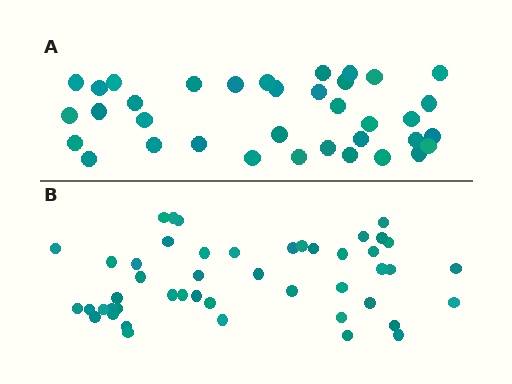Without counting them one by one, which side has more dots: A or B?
Region B (the bottom region) has more dots.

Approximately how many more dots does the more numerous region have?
Region B has roughly 12 or so more dots than region A.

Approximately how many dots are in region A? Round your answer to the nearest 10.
About 40 dots. (The exact count is 36, which rounds to 40.)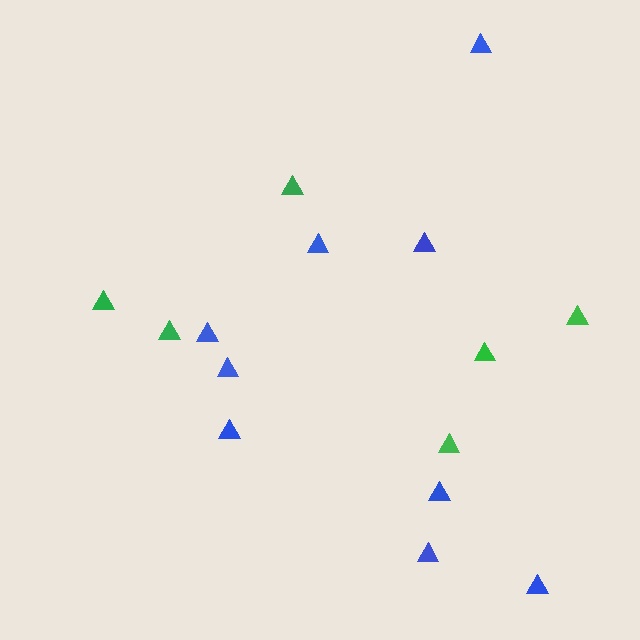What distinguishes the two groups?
There are 2 groups: one group of blue triangles (9) and one group of green triangles (6).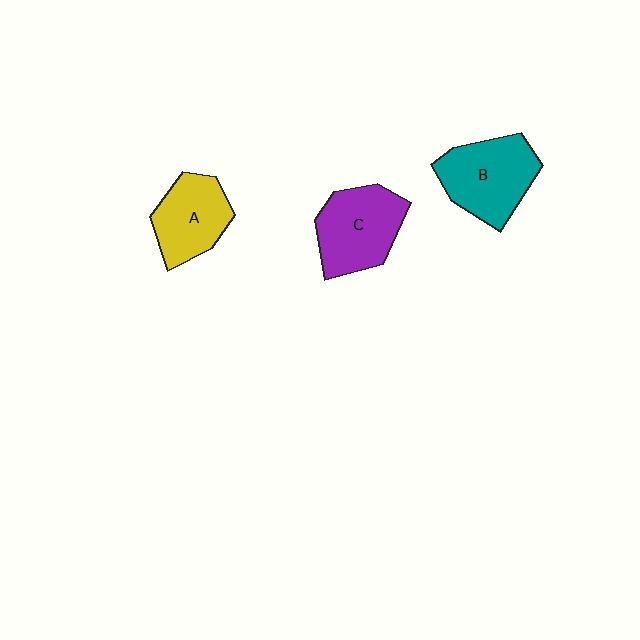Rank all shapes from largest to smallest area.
From largest to smallest: B (teal), C (purple), A (yellow).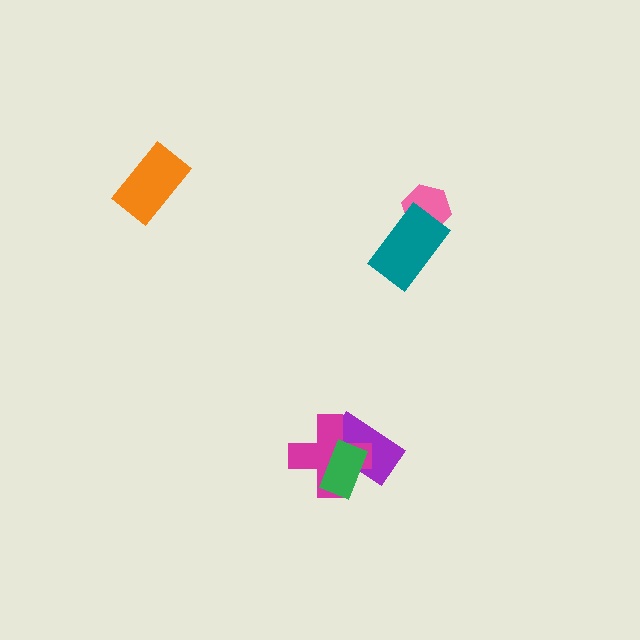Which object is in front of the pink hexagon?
The teal rectangle is in front of the pink hexagon.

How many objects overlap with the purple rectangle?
2 objects overlap with the purple rectangle.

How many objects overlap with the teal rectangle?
1 object overlaps with the teal rectangle.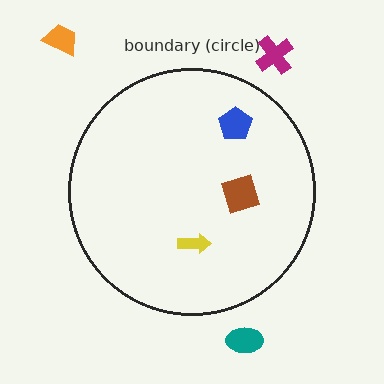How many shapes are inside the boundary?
3 inside, 3 outside.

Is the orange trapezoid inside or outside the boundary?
Outside.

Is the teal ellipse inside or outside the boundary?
Outside.